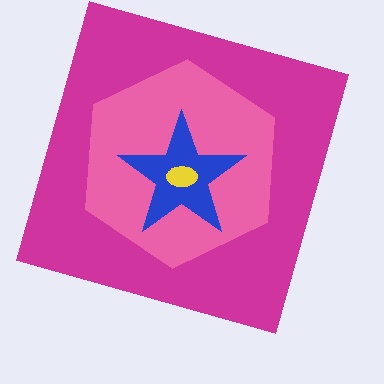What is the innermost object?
The yellow ellipse.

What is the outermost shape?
The magenta square.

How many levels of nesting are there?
4.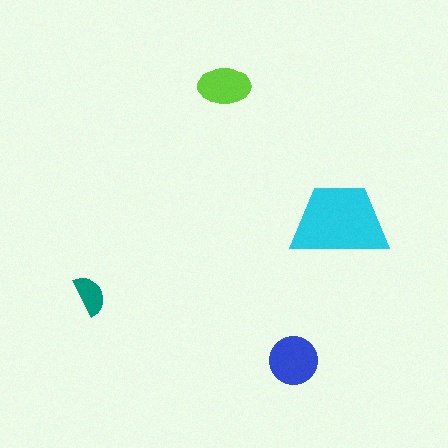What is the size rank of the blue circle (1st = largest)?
2nd.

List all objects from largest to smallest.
The cyan trapezoid, the blue circle, the lime ellipse, the teal semicircle.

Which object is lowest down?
The blue circle is bottommost.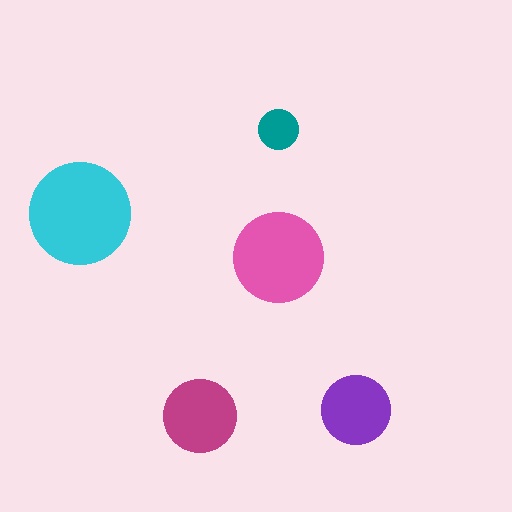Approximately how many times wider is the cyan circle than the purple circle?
About 1.5 times wider.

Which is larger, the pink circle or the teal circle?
The pink one.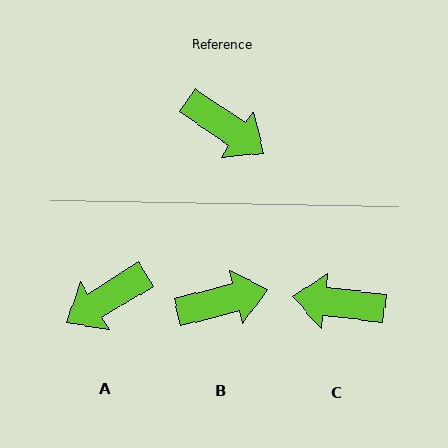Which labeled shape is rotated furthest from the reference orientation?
C, about 152 degrees away.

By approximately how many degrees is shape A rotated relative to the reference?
Approximately 113 degrees clockwise.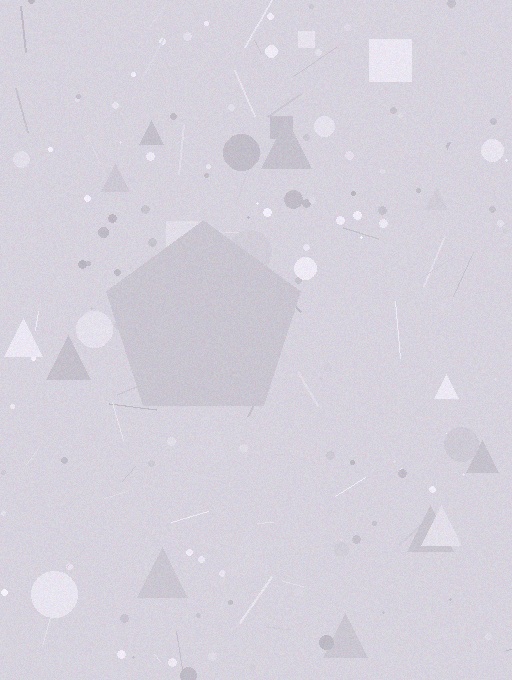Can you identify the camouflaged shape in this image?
The camouflaged shape is a pentagon.